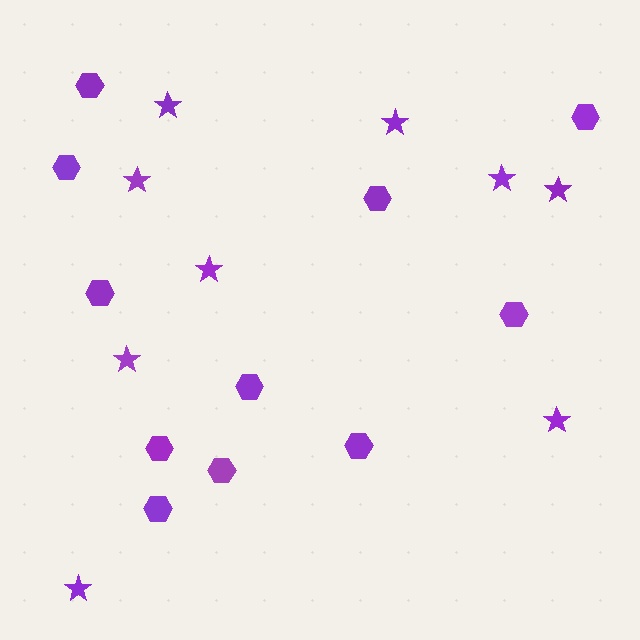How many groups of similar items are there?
There are 2 groups: one group of stars (9) and one group of hexagons (11).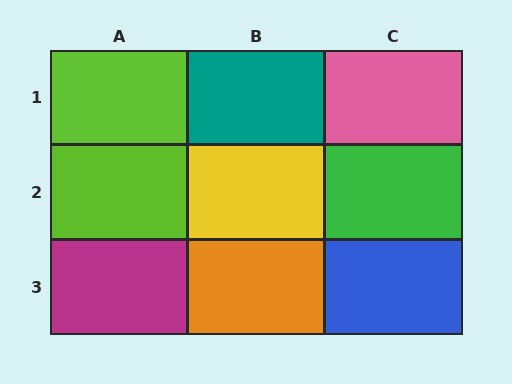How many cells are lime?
2 cells are lime.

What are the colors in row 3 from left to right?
Magenta, orange, blue.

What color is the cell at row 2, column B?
Yellow.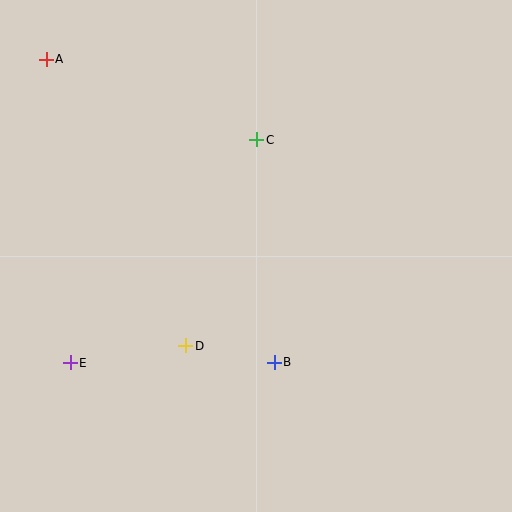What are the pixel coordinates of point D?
Point D is at (186, 346).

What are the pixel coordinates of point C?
Point C is at (257, 140).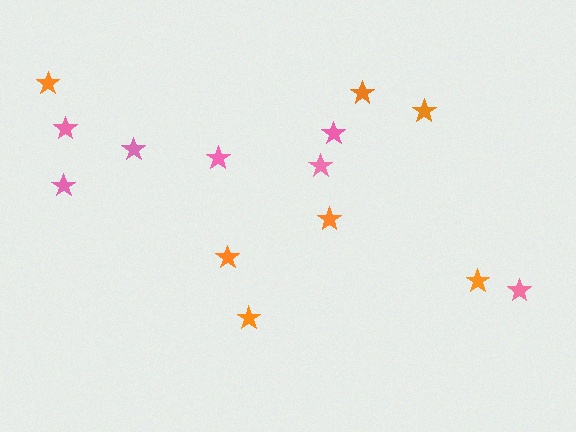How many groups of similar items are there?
There are 2 groups: one group of pink stars (7) and one group of orange stars (7).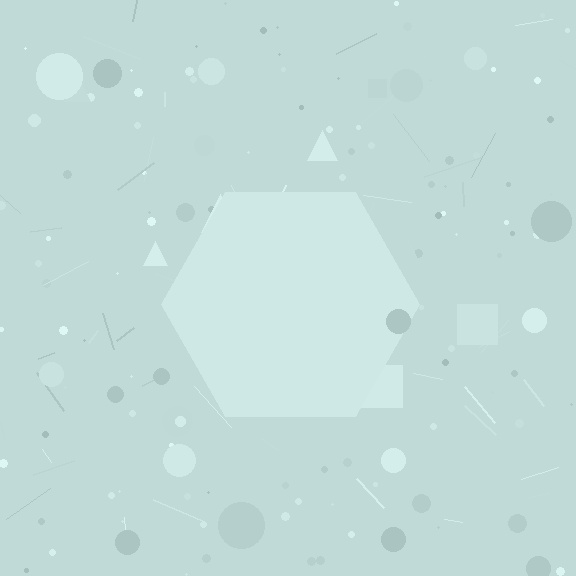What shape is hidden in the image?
A hexagon is hidden in the image.